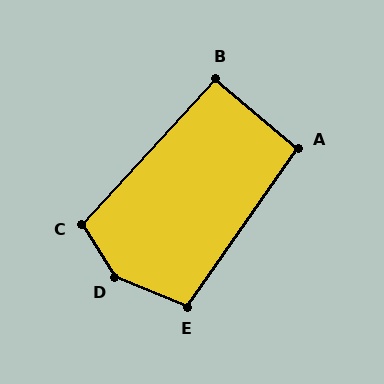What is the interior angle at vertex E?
Approximately 103 degrees (obtuse).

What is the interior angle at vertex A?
Approximately 95 degrees (approximately right).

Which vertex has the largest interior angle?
D, at approximately 144 degrees.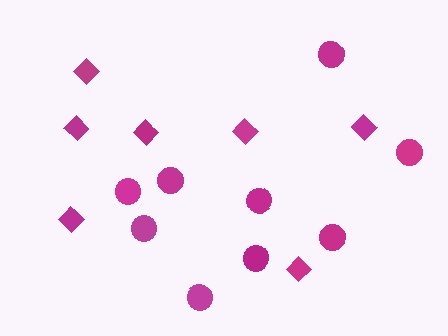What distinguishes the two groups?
There are 2 groups: one group of circles (9) and one group of diamonds (7).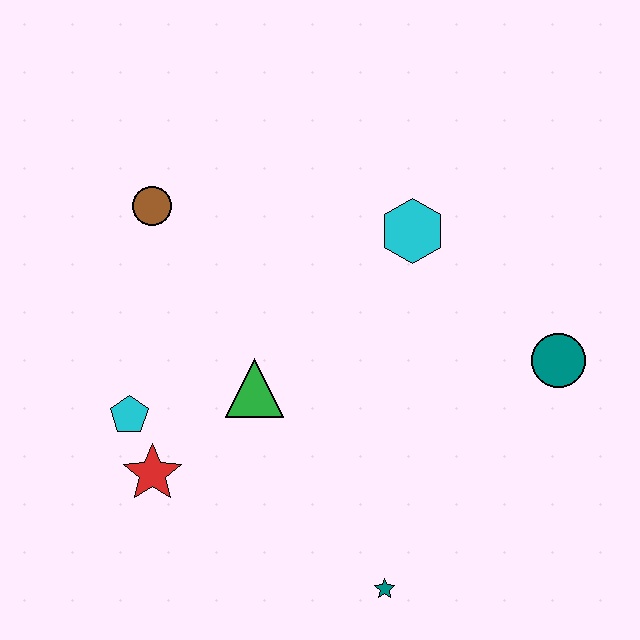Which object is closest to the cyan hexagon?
The teal circle is closest to the cyan hexagon.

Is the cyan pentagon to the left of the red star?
Yes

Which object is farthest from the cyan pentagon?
The teal circle is farthest from the cyan pentagon.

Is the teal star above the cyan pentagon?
No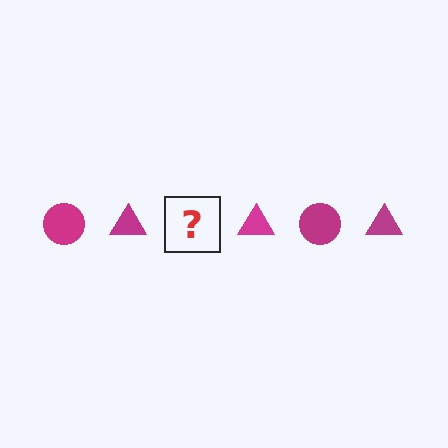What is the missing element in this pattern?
The missing element is a magenta circle.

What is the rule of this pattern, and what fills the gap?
The rule is that the pattern cycles through circle, triangle shapes in magenta. The gap should be filled with a magenta circle.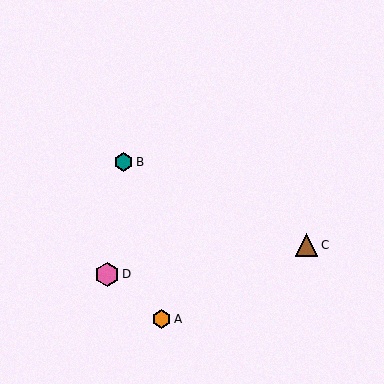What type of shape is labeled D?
Shape D is a pink hexagon.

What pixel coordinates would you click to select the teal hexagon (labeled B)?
Click at (123, 162) to select the teal hexagon B.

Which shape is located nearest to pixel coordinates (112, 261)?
The pink hexagon (labeled D) at (107, 274) is nearest to that location.